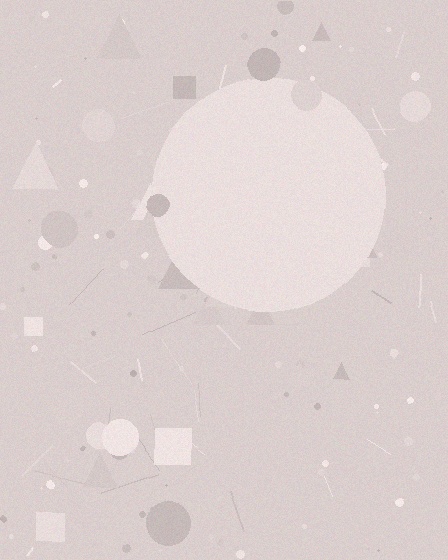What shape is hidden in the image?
A circle is hidden in the image.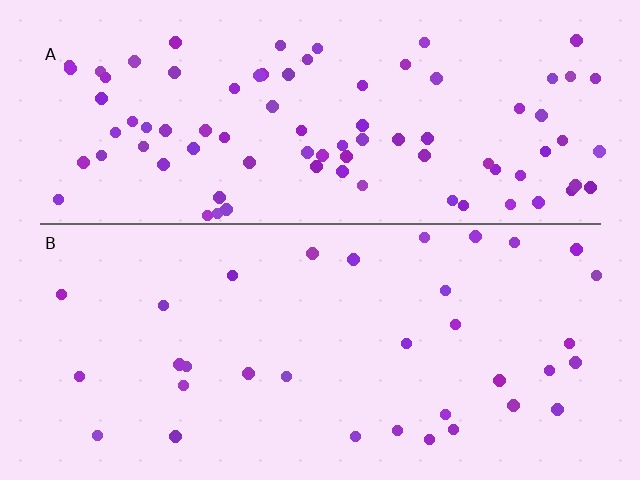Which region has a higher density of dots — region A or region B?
A (the top).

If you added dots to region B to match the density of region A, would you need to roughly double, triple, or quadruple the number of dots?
Approximately triple.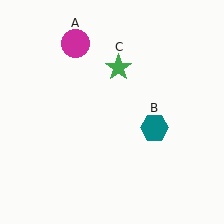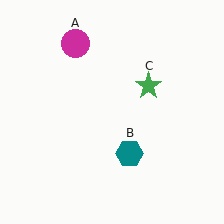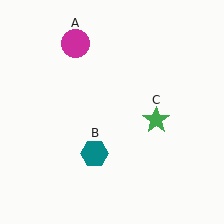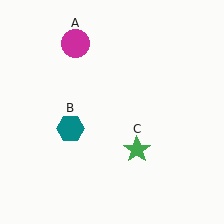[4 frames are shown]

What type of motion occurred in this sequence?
The teal hexagon (object B), green star (object C) rotated clockwise around the center of the scene.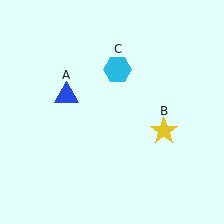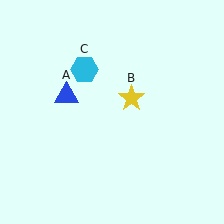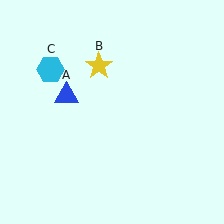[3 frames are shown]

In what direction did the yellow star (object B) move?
The yellow star (object B) moved up and to the left.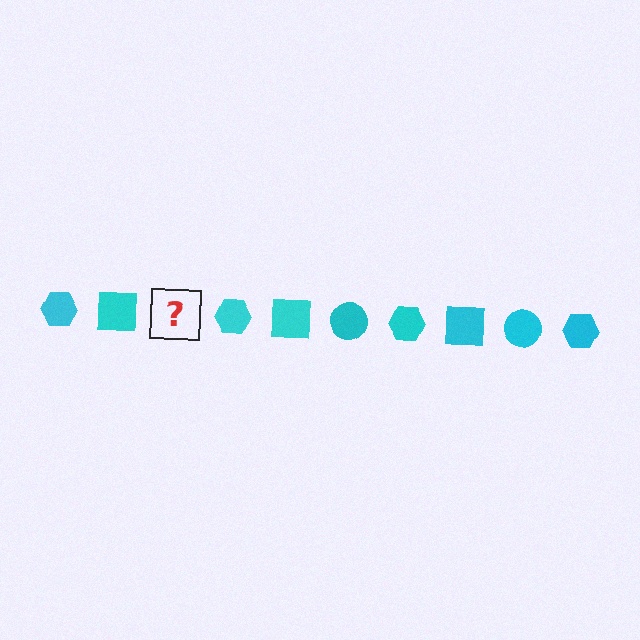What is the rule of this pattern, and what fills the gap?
The rule is that the pattern cycles through hexagon, square, circle shapes in cyan. The gap should be filled with a cyan circle.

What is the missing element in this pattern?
The missing element is a cyan circle.